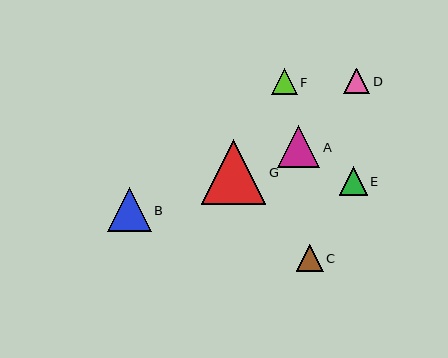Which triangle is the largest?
Triangle G is the largest with a size of approximately 65 pixels.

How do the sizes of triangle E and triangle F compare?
Triangle E and triangle F are approximately the same size.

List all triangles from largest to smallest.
From largest to smallest: G, B, A, E, C, F, D.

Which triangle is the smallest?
Triangle D is the smallest with a size of approximately 26 pixels.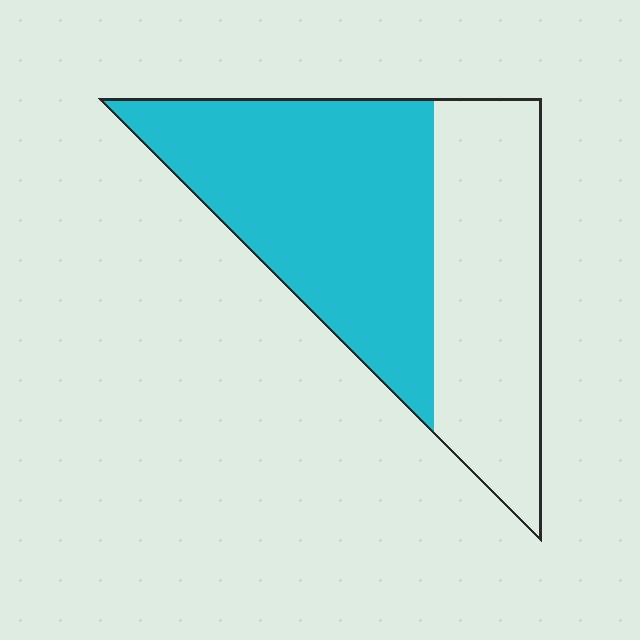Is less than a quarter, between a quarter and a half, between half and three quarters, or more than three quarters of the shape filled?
Between half and three quarters.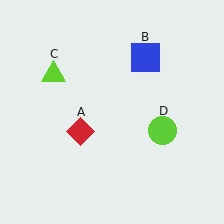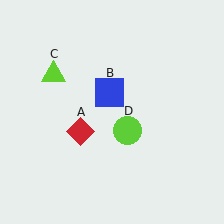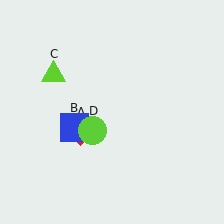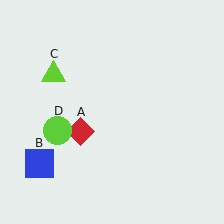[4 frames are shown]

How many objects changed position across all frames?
2 objects changed position: blue square (object B), lime circle (object D).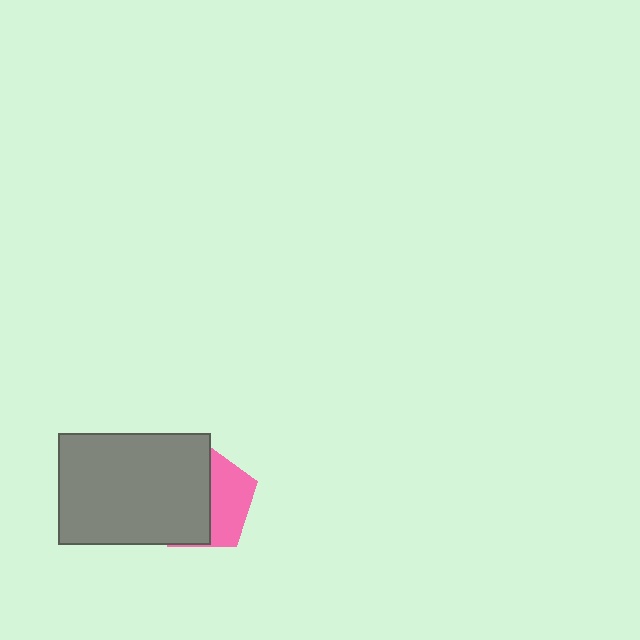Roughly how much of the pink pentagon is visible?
A small part of it is visible (roughly 39%).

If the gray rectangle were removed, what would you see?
You would see the complete pink pentagon.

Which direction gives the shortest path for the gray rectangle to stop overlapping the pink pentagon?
Moving left gives the shortest separation.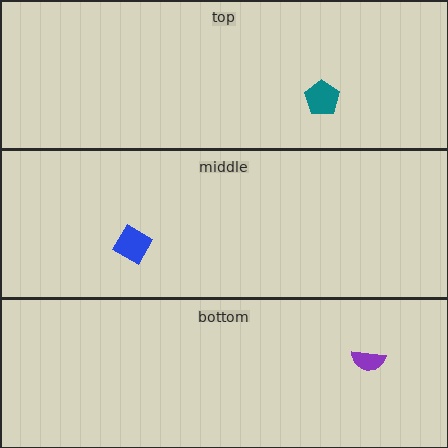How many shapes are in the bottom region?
1.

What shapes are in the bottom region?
The purple semicircle.